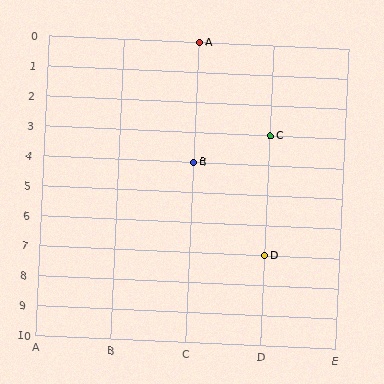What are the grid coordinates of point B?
Point B is at grid coordinates (C, 4).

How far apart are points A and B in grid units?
Points A and B are 4 rows apart.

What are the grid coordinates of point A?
Point A is at grid coordinates (C, 0).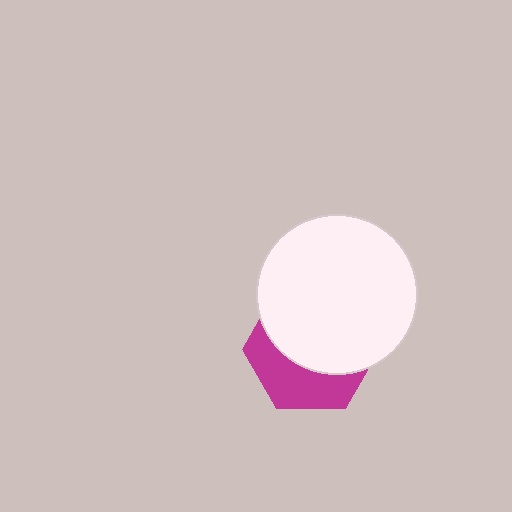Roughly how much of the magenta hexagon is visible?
A small part of it is visible (roughly 39%).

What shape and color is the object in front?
The object in front is a white circle.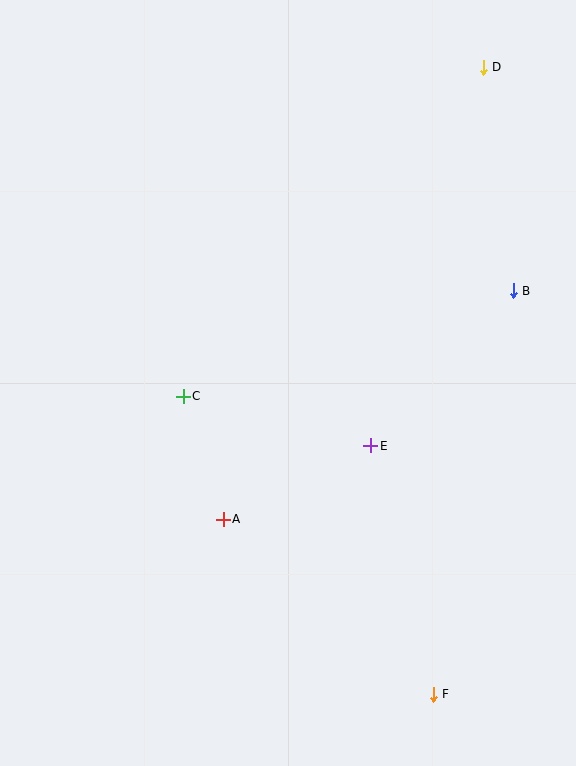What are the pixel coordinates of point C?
Point C is at (183, 396).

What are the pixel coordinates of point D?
Point D is at (483, 67).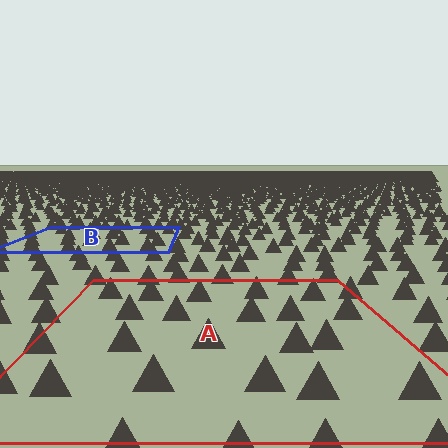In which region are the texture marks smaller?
The texture marks are smaller in region B, because it is farther away.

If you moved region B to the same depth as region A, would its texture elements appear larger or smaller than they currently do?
They would appear larger. At a closer depth, the same texture elements are projected at a bigger on-screen size.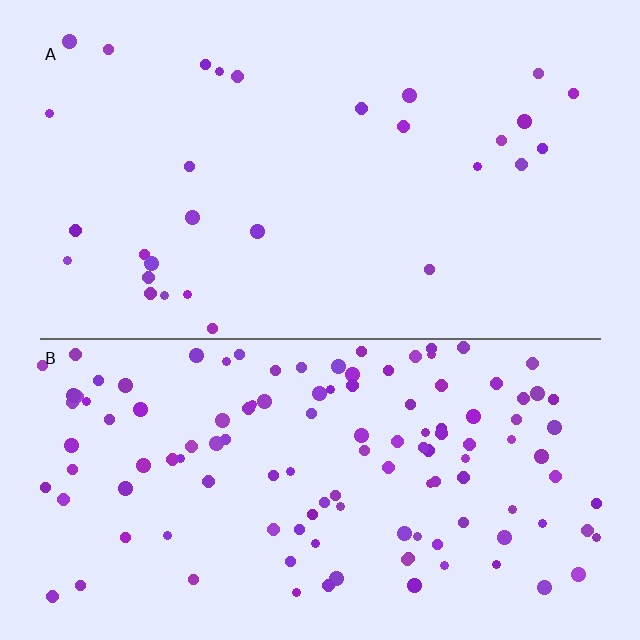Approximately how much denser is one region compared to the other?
Approximately 4.1× — region B over region A.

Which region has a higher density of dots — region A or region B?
B (the bottom).